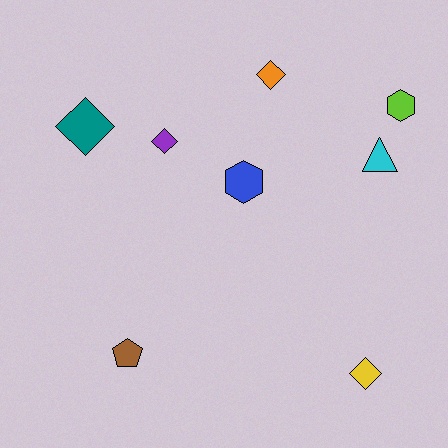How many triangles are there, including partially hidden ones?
There is 1 triangle.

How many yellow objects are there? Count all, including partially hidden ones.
There is 1 yellow object.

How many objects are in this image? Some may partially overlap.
There are 8 objects.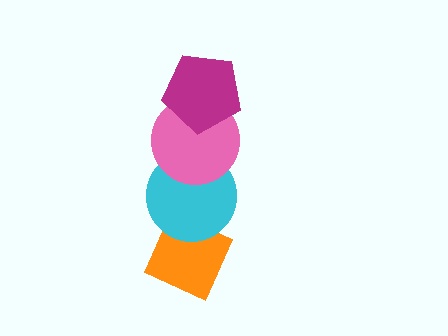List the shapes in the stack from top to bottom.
From top to bottom: the magenta pentagon, the pink circle, the cyan circle, the orange diamond.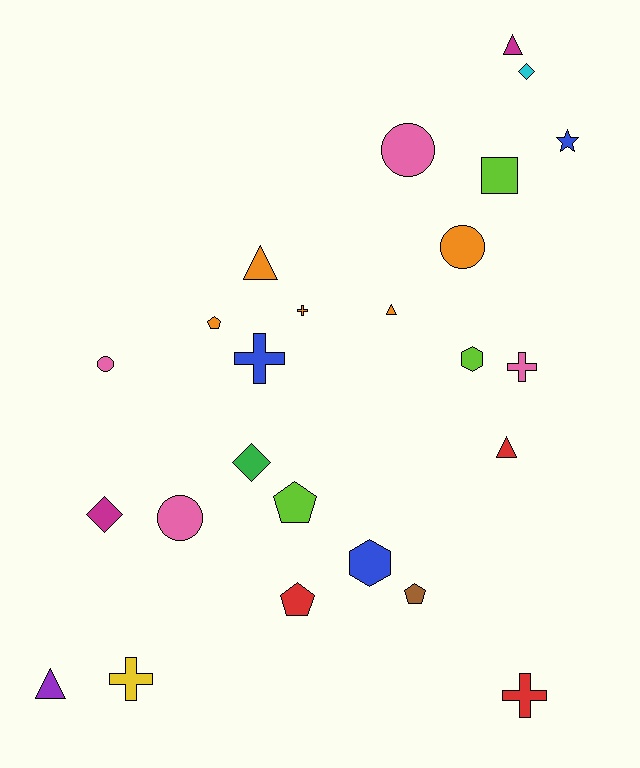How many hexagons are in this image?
There are 2 hexagons.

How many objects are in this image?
There are 25 objects.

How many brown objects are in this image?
There is 1 brown object.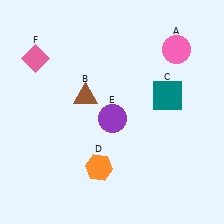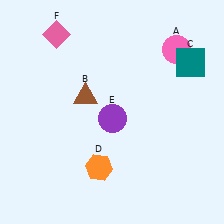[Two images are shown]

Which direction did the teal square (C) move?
The teal square (C) moved up.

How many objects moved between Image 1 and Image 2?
2 objects moved between the two images.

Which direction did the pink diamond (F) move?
The pink diamond (F) moved up.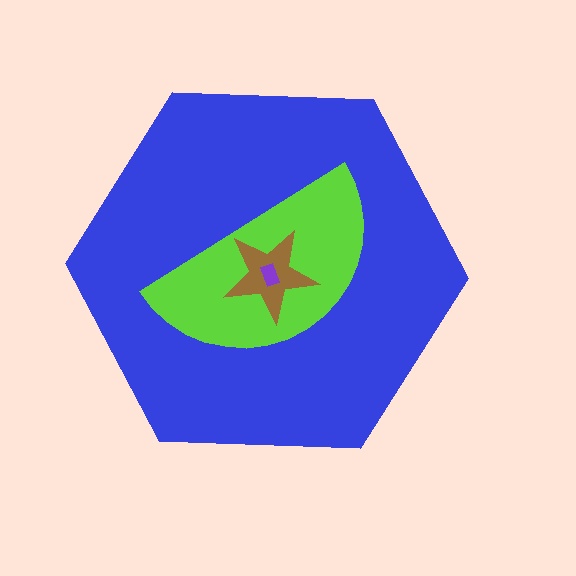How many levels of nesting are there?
4.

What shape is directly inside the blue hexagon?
The lime semicircle.